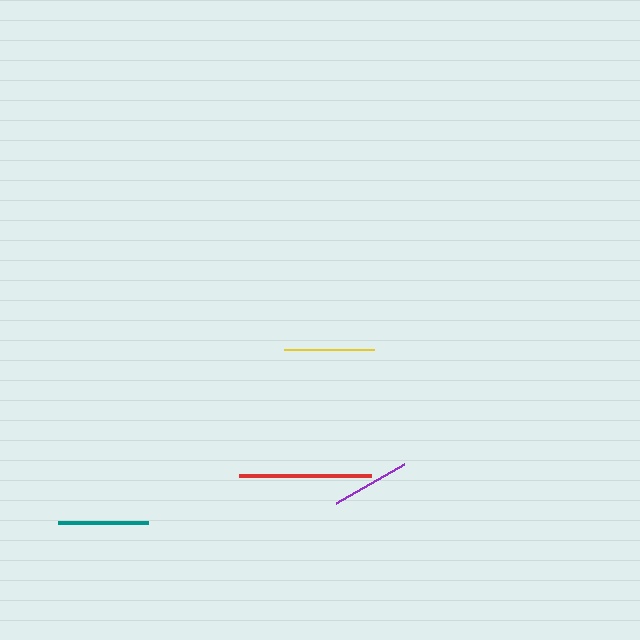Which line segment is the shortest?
The purple line is the shortest at approximately 79 pixels.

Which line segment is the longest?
The red line is the longest at approximately 132 pixels.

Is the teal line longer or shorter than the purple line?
The teal line is longer than the purple line.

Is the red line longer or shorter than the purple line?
The red line is longer than the purple line.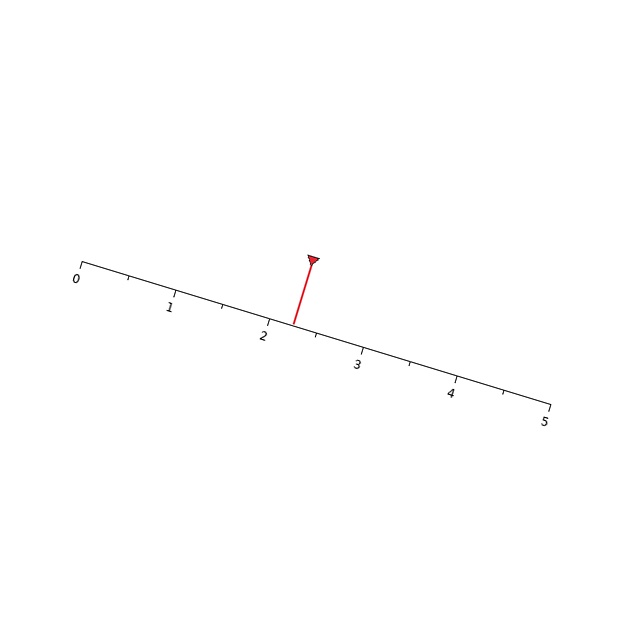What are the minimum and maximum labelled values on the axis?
The axis runs from 0 to 5.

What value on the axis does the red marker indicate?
The marker indicates approximately 2.2.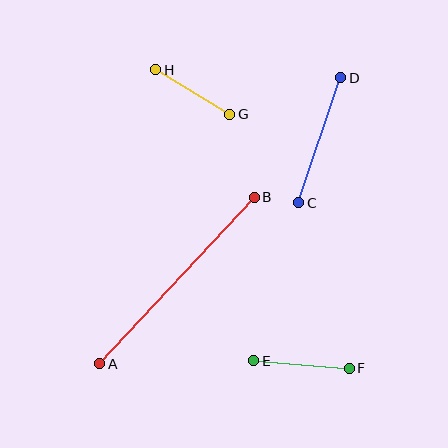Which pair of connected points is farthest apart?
Points A and B are farthest apart.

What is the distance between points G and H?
The distance is approximately 86 pixels.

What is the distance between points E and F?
The distance is approximately 96 pixels.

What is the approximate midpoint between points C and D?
The midpoint is at approximately (320, 140) pixels.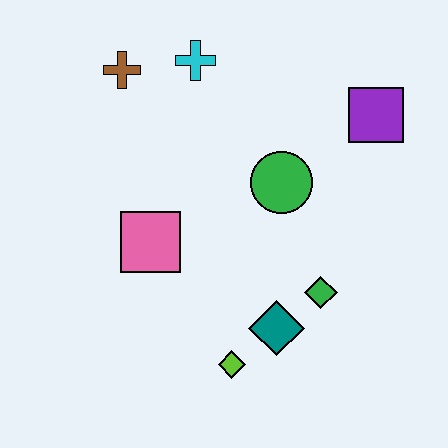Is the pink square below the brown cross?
Yes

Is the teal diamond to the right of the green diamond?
No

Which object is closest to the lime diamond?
The teal diamond is closest to the lime diamond.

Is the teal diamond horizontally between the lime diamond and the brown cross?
No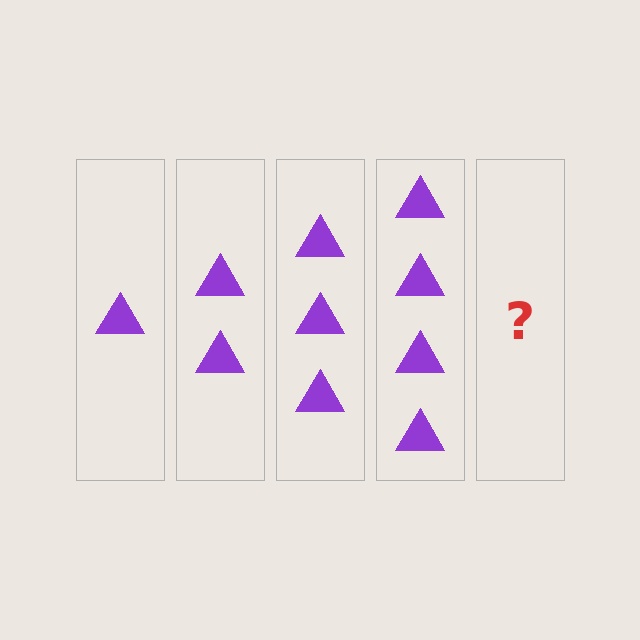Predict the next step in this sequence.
The next step is 5 triangles.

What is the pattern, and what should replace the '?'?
The pattern is that each step adds one more triangle. The '?' should be 5 triangles.